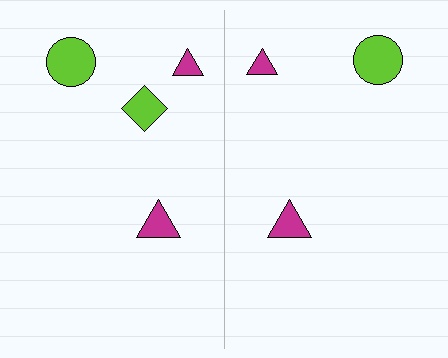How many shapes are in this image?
There are 7 shapes in this image.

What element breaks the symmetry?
A lime diamond is missing from the right side.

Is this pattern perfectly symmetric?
No, the pattern is not perfectly symmetric. A lime diamond is missing from the right side.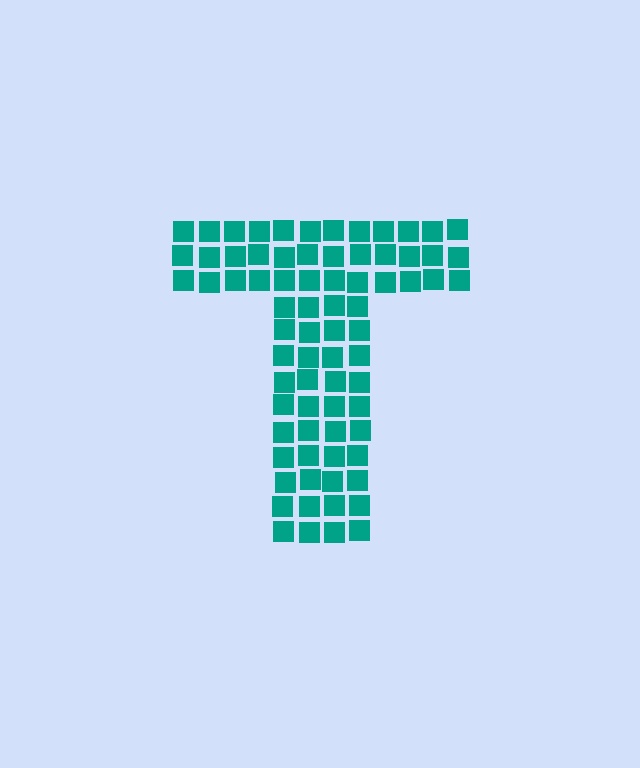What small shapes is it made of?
It is made of small squares.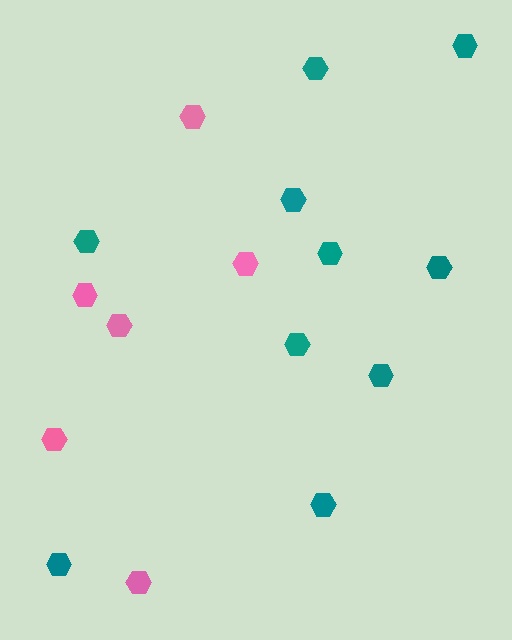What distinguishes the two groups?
There are 2 groups: one group of teal hexagons (10) and one group of pink hexagons (6).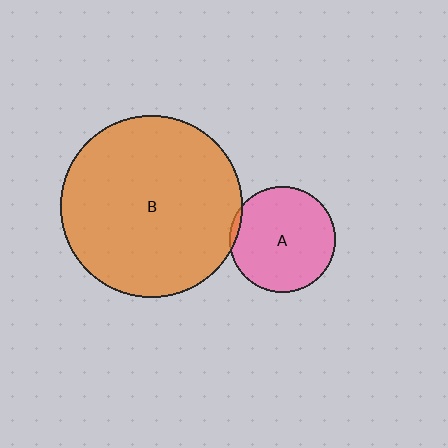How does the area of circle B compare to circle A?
Approximately 2.9 times.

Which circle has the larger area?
Circle B (orange).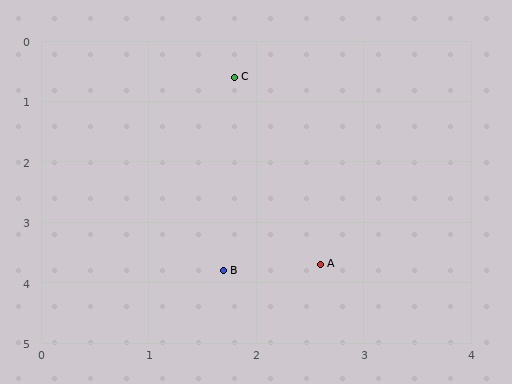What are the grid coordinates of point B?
Point B is at approximately (1.7, 3.8).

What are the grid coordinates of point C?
Point C is at approximately (1.8, 0.6).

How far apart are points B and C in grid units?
Points B and C are about 3.2 grid units apart.